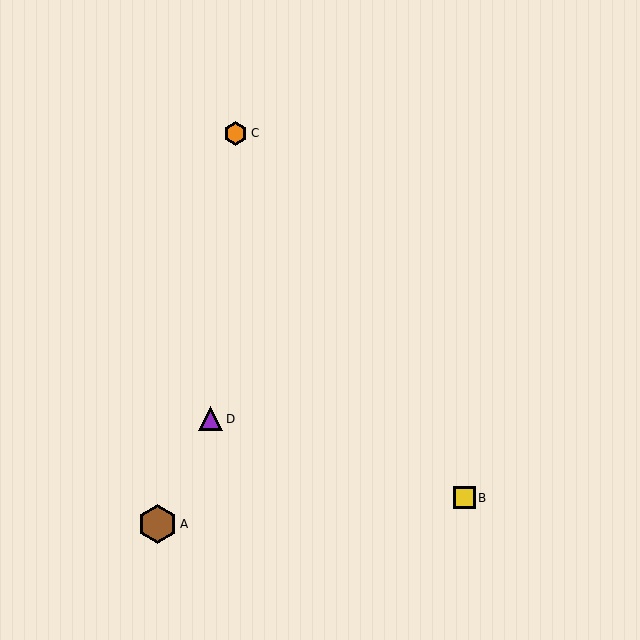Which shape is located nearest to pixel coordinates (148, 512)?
The brown hexagon (labeled A) at (158, 524) is nearest to that location.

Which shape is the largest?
The brown hexagon (labeled A) is the largest.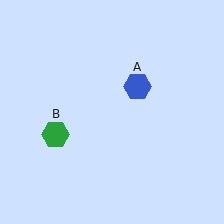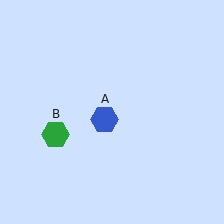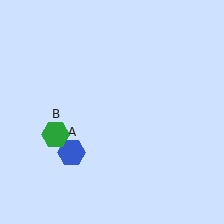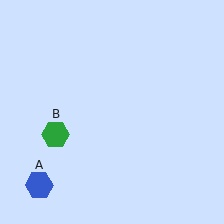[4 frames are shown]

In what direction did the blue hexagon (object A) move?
The blue hexagon (object A) moved down and to the left.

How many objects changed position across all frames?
1 object changed position: blue hexagon (object A).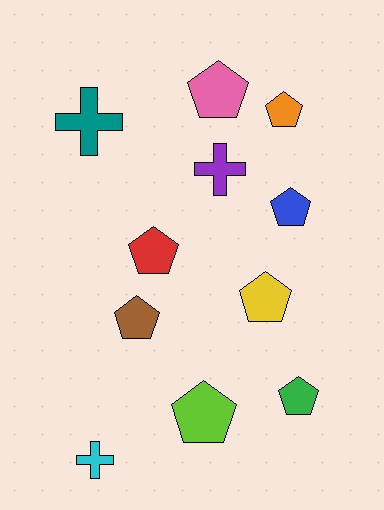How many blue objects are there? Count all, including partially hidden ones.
There is 1 blue object.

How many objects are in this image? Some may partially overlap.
There are 11 objects.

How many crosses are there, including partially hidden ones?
There are 3 crosses.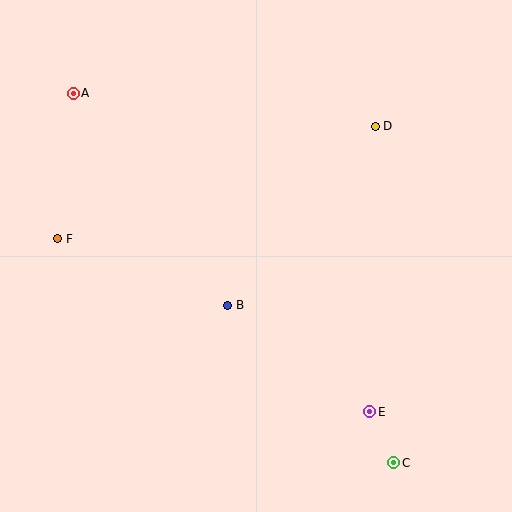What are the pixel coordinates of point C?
Point C is at (394, 463).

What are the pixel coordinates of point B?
Point B is at (228, 305).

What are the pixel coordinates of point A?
Point A is at (73, 93).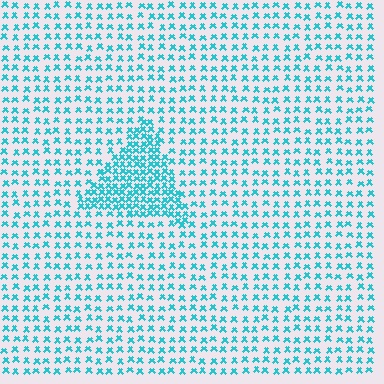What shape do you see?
I see a triangle.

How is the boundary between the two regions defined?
The boundary is defined by a change in element density (approximately 2.2x ratio). All elements are the same color, size, and shape.